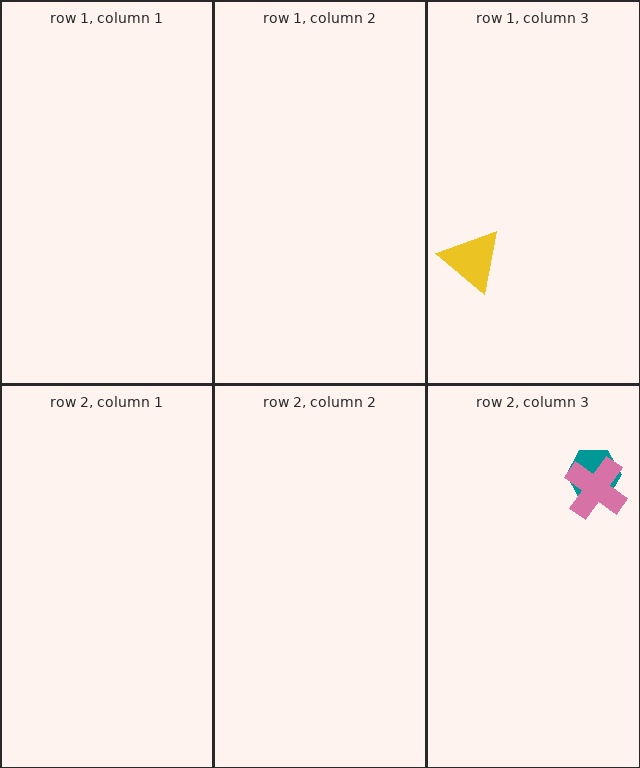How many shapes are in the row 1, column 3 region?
1.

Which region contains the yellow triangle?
The row 1, column 3 region.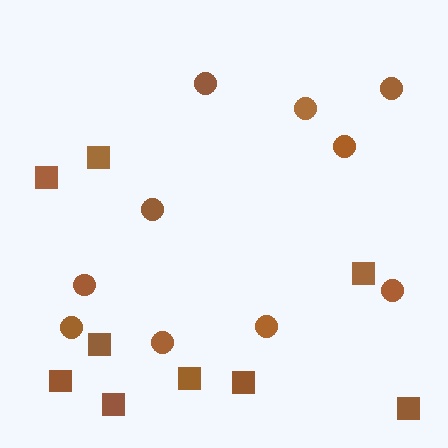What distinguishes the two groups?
There are 2 groups: one group of squares (9) and one group of circles (10).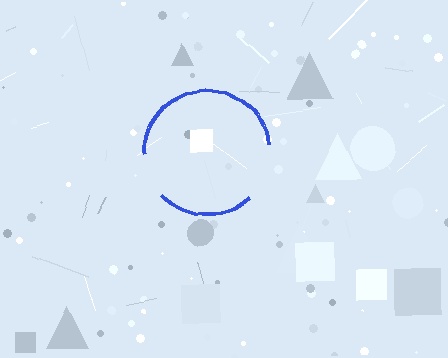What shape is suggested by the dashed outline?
The dashed outline suggests a circle.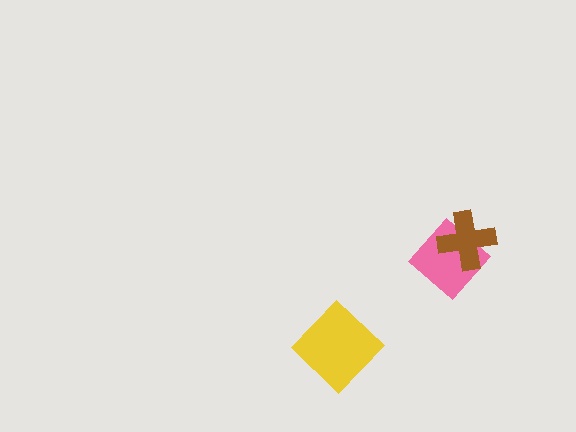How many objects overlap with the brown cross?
1 object overlaps with the brown cross.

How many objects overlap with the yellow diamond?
0 objects overlap with the yellow diamond.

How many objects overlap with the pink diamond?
1 object overlaps with the pink diamond.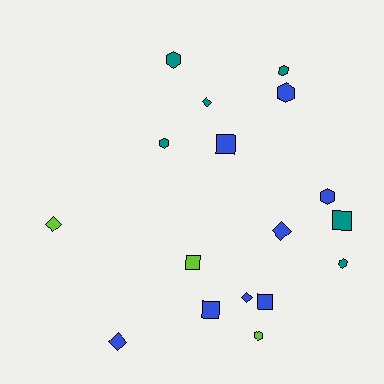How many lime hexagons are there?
There is 1 lime hexagon.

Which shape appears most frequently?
Hexagon, with 7 objects.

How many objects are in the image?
There are 17 objects.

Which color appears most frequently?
Blue, with 8 objects.